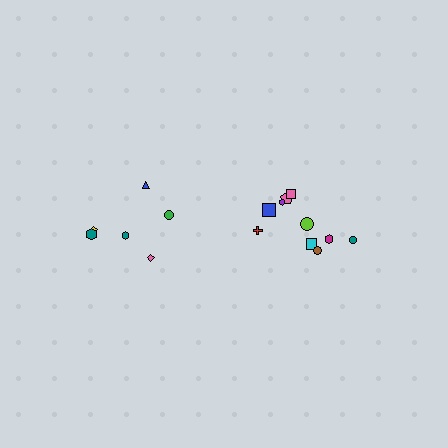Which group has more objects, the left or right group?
The right group.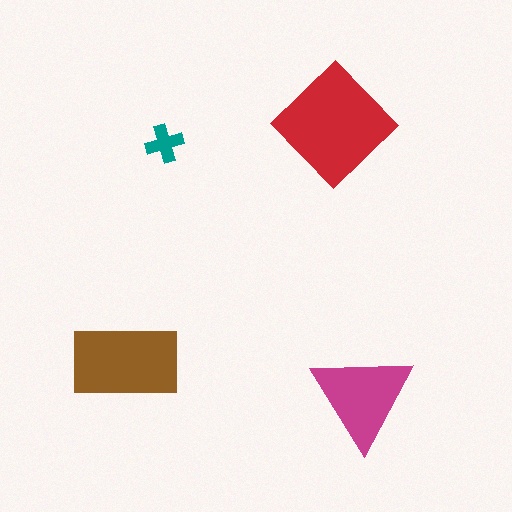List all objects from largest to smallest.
The red diamond, the brown rectangle, the magenta triangle, the teal cross.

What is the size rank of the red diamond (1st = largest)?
1st.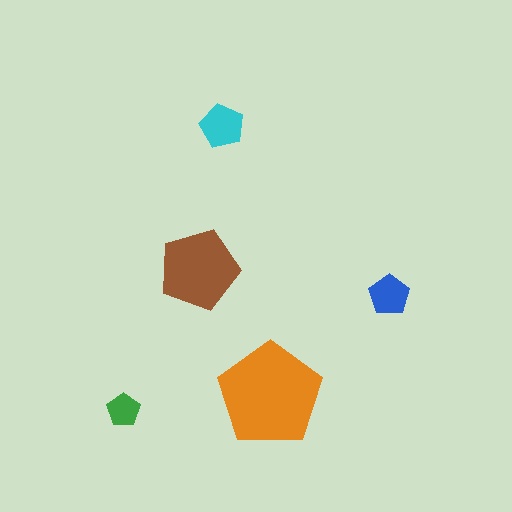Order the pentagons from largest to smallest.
the orange one, the brown one, the cyan one, the blue one, the green one.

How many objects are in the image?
There are 5 objects in the image.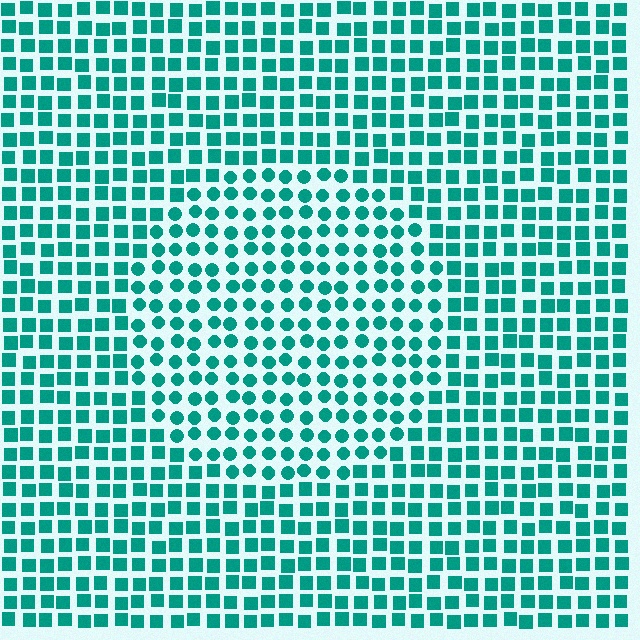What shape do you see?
I see a circle.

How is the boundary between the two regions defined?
The boundary is defined by a change in element shape: circles inside vs. squares outside. All elements share the same color and spacing.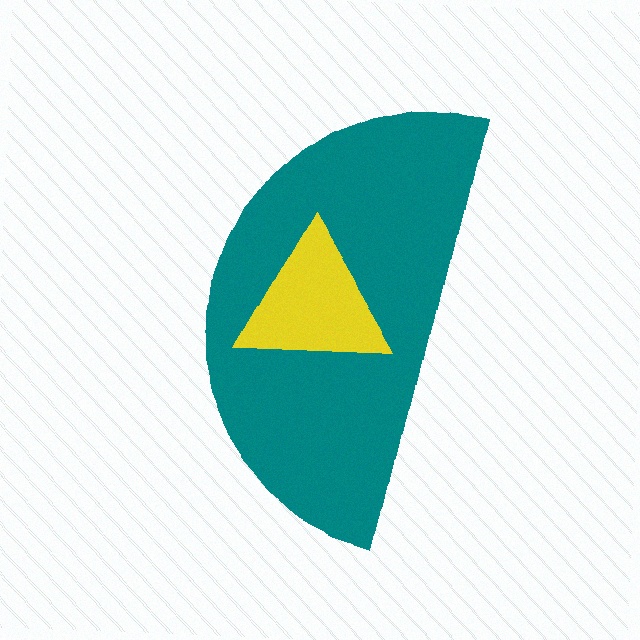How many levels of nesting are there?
2.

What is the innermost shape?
The yellow triangle.